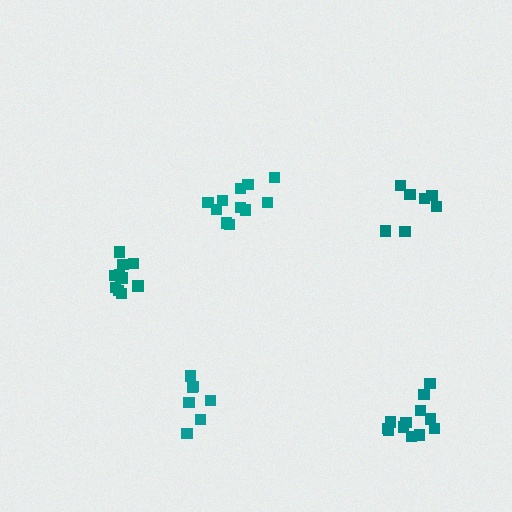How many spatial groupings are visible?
There are 5 spatial groupings.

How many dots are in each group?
Group 1: 11 dots, Group 2: 11 dots, Group 3: 7 dots, Group 4: 7 dots, Group 5: 12 dots (48 total).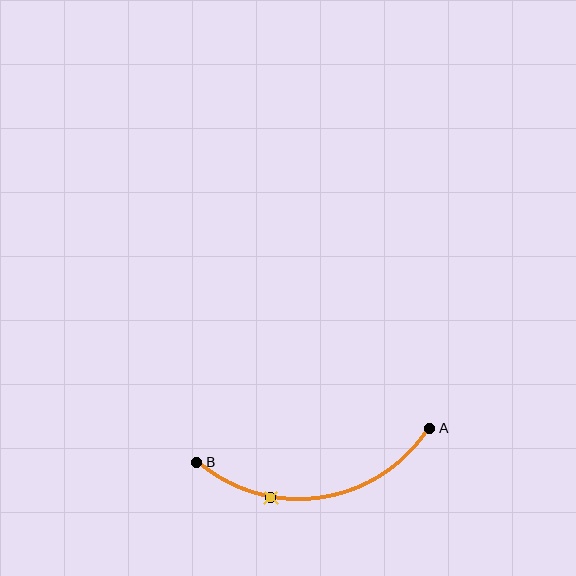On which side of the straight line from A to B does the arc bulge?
The arc bulges below the straight line connecting A and B.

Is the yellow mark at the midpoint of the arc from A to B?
No. The yellow mark lies on the arc but is closer to endpoint B. The arc midpoint would be at the point on the curve equidistant along the arc from both A and B.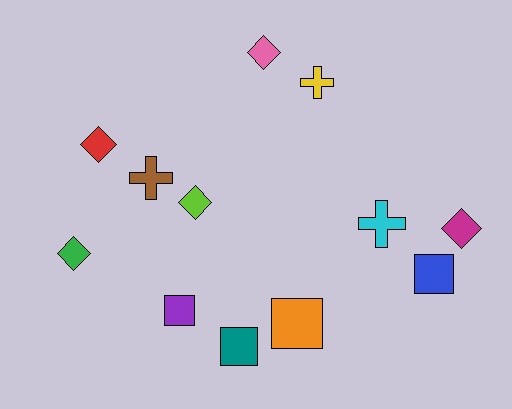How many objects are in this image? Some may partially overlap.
There are 12 objects.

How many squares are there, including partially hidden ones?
There are 4 squares.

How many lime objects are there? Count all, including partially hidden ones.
There is 1 lime object.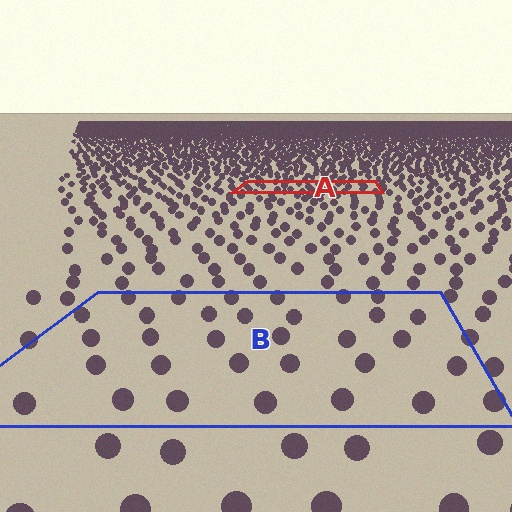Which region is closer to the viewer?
Region B is closer. The texture elements there are larger and more spread out.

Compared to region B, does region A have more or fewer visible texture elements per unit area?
Region A has more texture elements per unit area — they are packed more densely because it is farther away.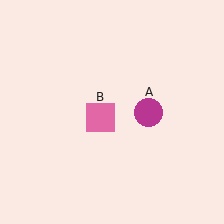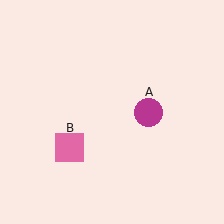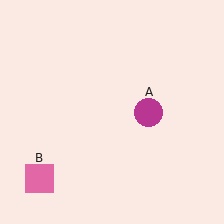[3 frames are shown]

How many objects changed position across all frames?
1 object changed position: pink square (object B).